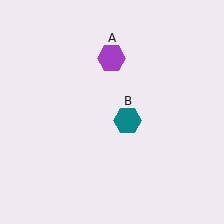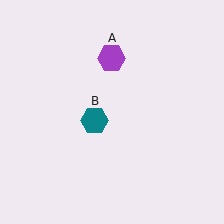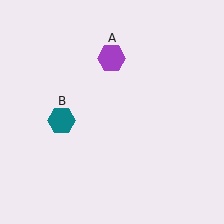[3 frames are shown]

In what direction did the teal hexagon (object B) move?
The teal hexagon (object B) moved left.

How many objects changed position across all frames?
1 object changed position: teal hexagon (object B).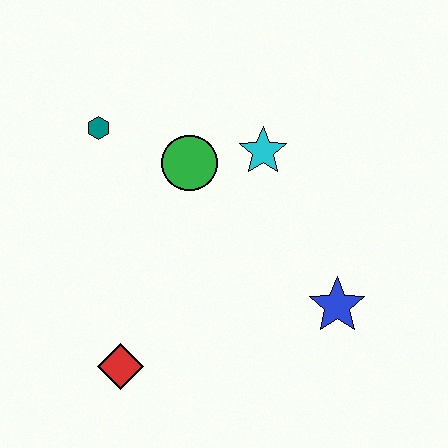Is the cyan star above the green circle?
Yes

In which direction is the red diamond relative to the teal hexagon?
The red diamond is below the teal hexagon.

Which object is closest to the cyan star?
The green circle is closest to the cyan star.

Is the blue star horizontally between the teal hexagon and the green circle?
No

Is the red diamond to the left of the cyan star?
Yes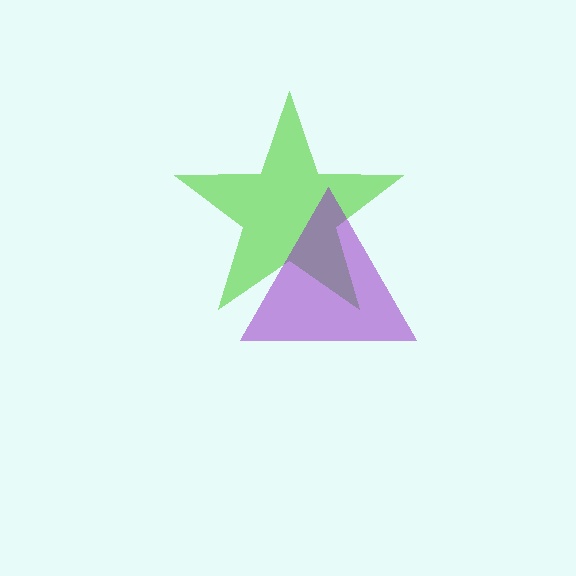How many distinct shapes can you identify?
There are 2 distinct shapes: a lime star, a purple triangle.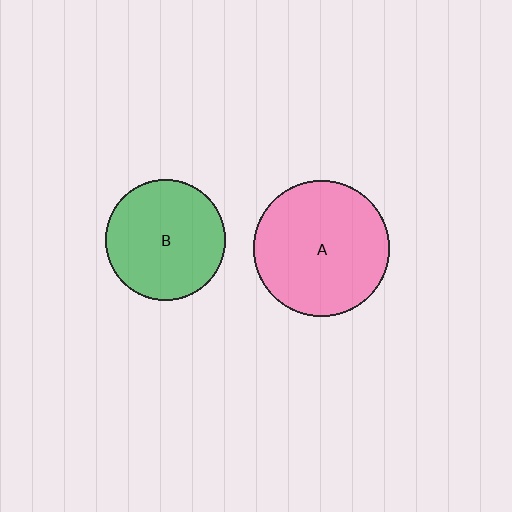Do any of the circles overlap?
No, none of the circles overlap.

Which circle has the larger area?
Circle A (pink).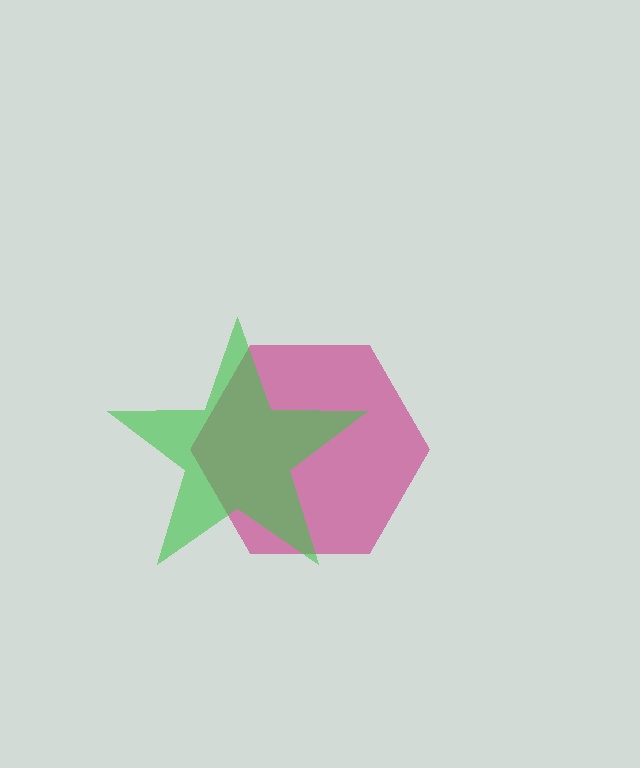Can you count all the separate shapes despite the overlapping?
Yes, there are 2 separate shapes.